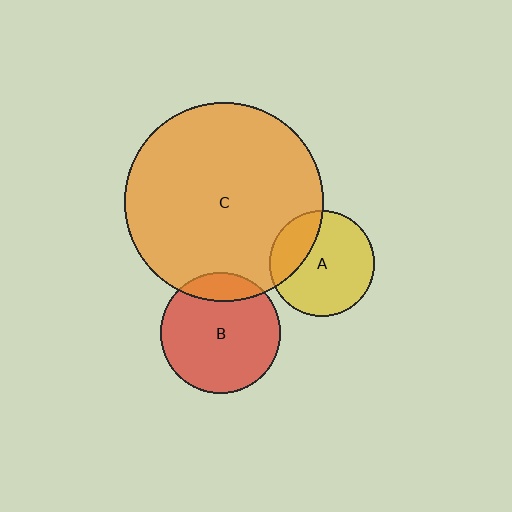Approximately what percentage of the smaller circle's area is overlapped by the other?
Approximately 15%.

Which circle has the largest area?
Circle C (orange).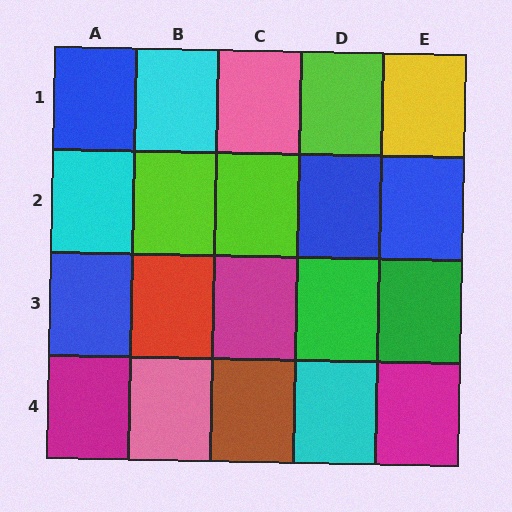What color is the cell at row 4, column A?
Magenta.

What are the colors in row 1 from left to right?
Blue, cyan, pink, lime, yellow.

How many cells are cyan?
3 cells are cyan.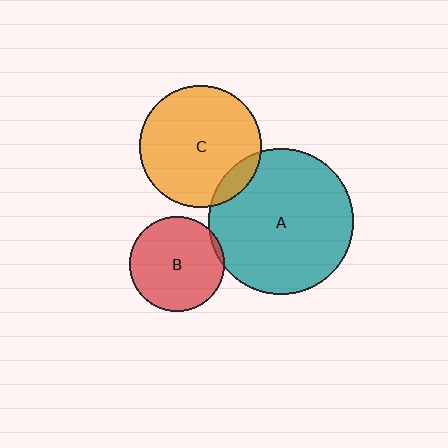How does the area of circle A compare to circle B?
Approximately 2.3 times.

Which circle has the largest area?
Circle A (teal).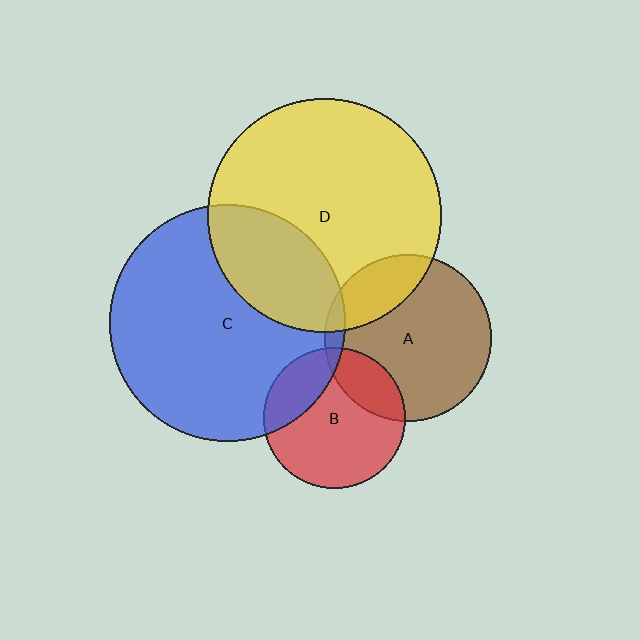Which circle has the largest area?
Circle C (blue).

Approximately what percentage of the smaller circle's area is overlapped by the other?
Approximately 5%.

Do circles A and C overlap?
Yes.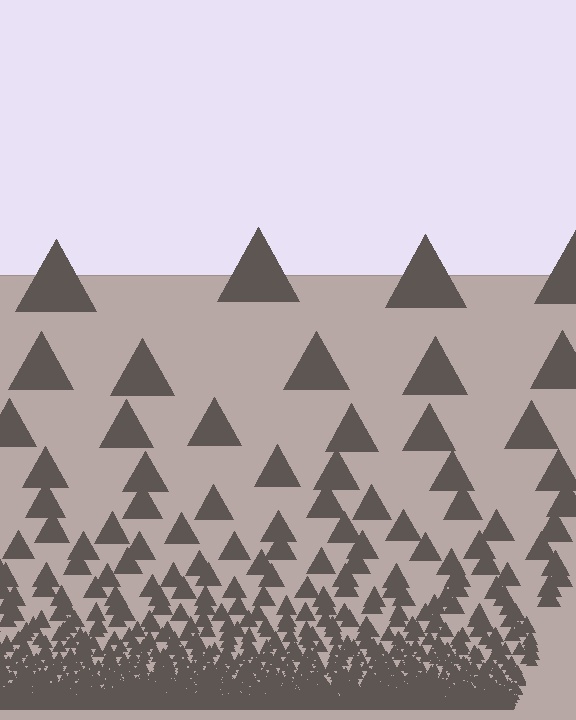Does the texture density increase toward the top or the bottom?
Density increases toward the bottom.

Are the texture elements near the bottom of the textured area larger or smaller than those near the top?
Smaller. The gradient is inverted — elements near the bottom are smaller and denser.